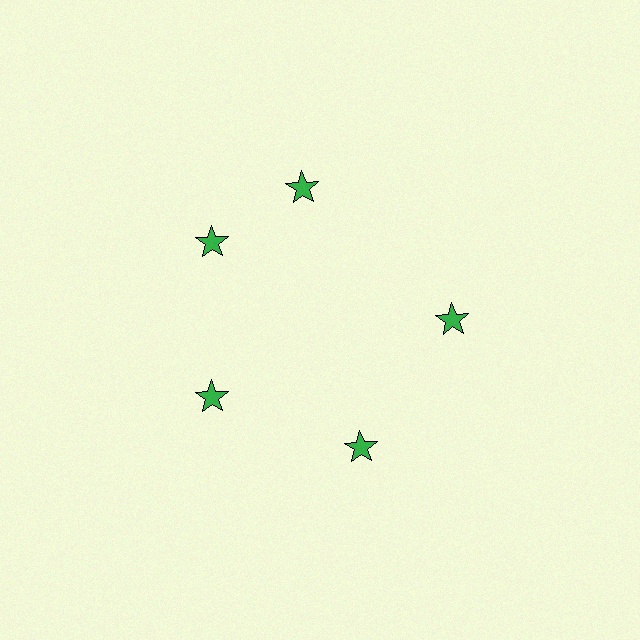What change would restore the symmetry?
The symmetry would be restored by rotating it back into even spacing with its neighbors so that all 5 stars sit at equal angles and equal distance from the center.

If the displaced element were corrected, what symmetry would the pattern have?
It would have 5-fold rotational symmetry — the pattern would map onto itself every 72 degrees.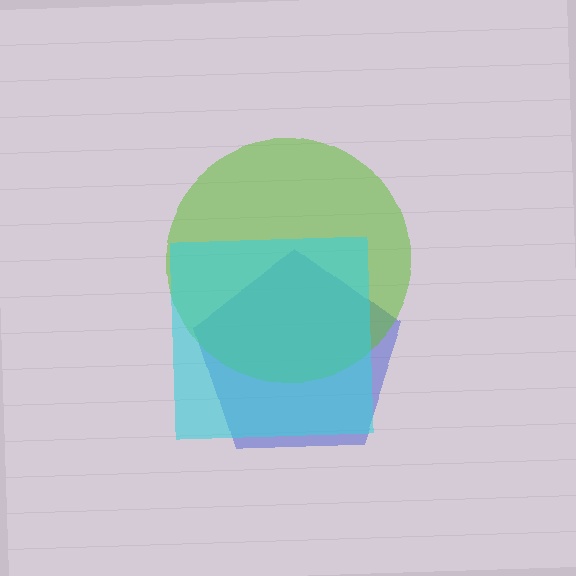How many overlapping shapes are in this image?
There are 3 overlapping shapes in the image.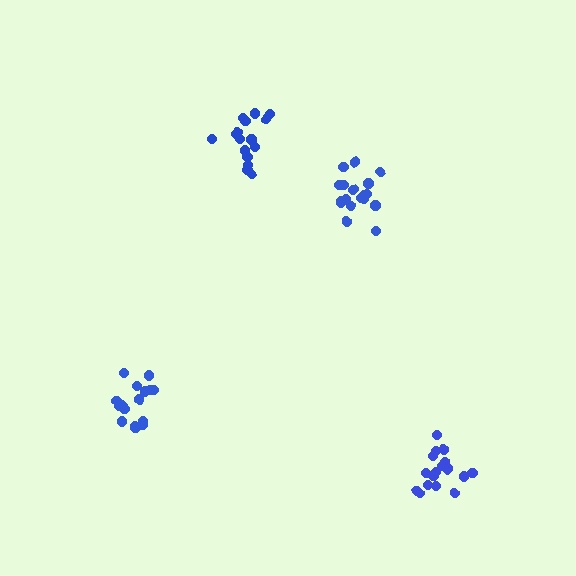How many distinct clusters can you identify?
There are 4 distinct clusters.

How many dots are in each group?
Group 1: 19 dots, Group 2: 17 dots, Group 3: 17 dots, Group 4: 18 dots (71 total).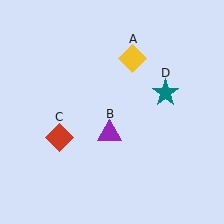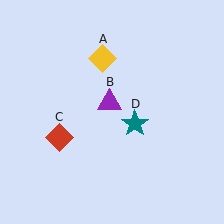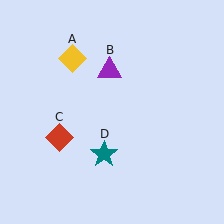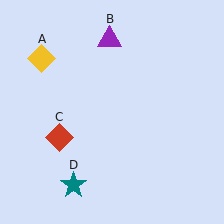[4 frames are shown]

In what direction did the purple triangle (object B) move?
The purple triangle (object B) moved up.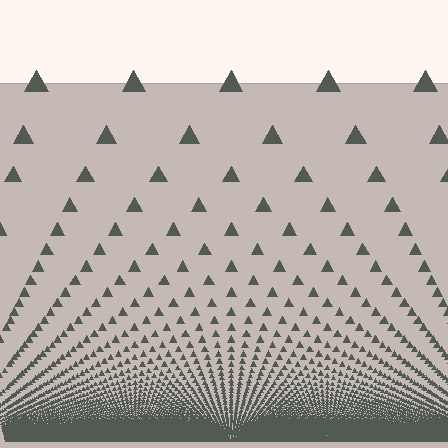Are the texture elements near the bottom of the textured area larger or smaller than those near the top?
Smaller. The gradient is inverted — elements near the bottom are smaller and denser.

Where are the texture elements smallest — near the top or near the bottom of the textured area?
Near the bottom.